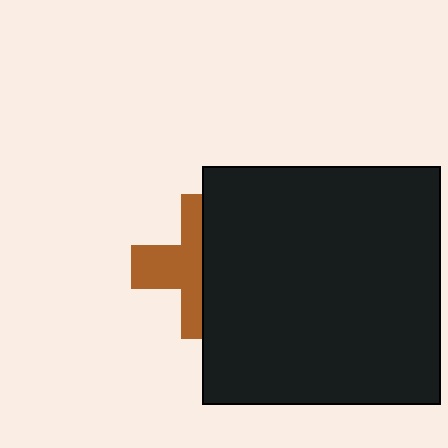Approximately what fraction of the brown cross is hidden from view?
Roughly 53% of the brown cross is hidden behind the black square.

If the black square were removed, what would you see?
You would see the complete brown cross.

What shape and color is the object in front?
The object in front is a black square.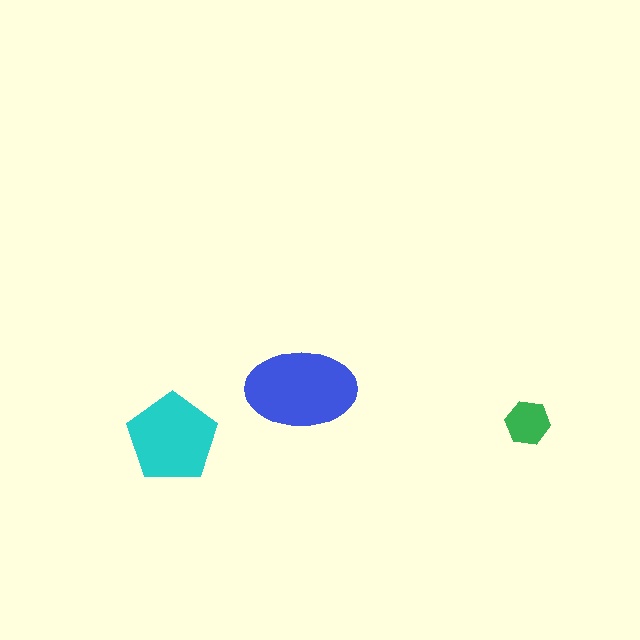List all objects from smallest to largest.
The green hexagon, the cyan pentagon, the blue ellipse.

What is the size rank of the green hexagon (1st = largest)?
3rd.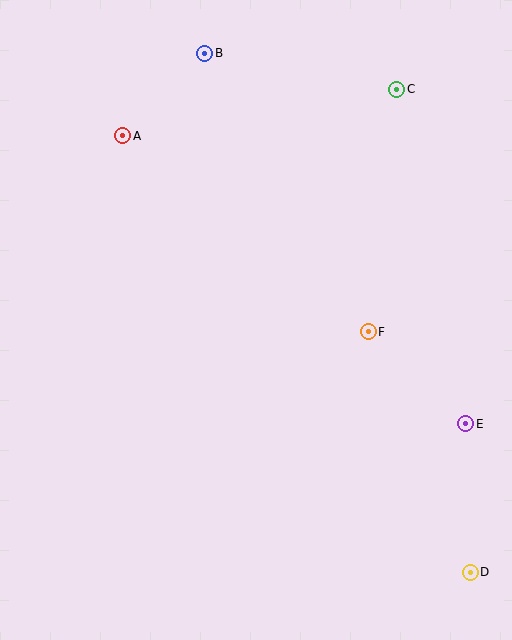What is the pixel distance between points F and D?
The distance between F and D is 261 pixels.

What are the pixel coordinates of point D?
Point D is at (470, 572).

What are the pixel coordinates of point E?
Point E is at (466, 424).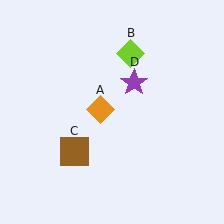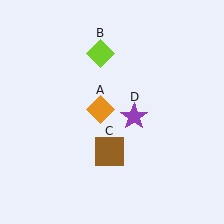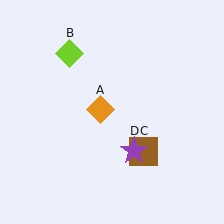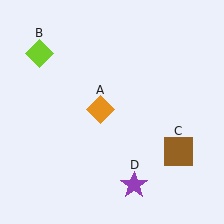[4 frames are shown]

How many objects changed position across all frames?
3 objects changed position: lime diamond (object B), brown square (object C), purple star (object D).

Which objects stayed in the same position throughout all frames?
Orange diamond (object A) remained stationary.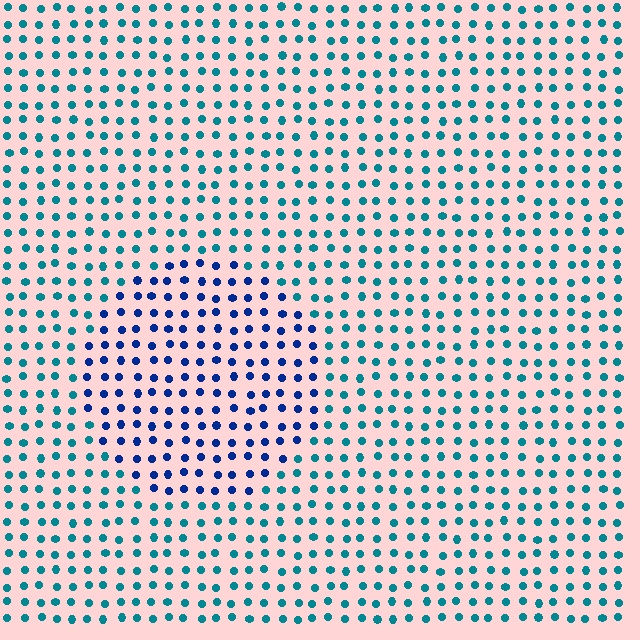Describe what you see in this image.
The image is filled with small teal elements in a uniform arrangement. A circle-shaped region is visible where the elements are tinted to a slightly different hue, forming a subtle color boundary.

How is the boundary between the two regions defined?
The boundary is defined purely by a slight shift in hue (about 38 degrees). Spacing, size, and orientation are identical on both sides.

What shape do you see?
I see a circle.